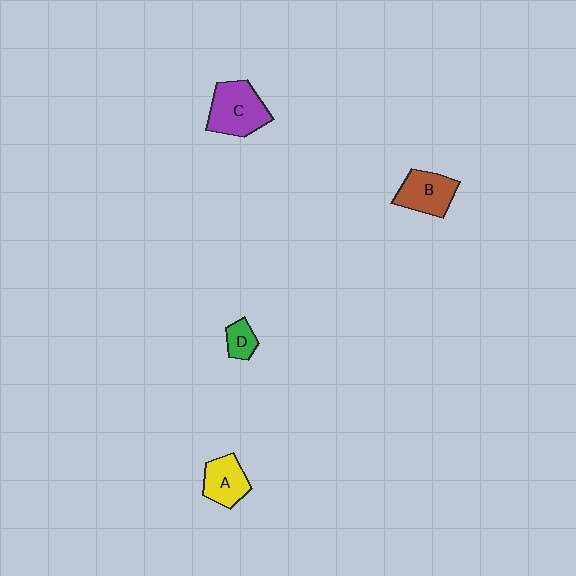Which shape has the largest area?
Shape C (purple).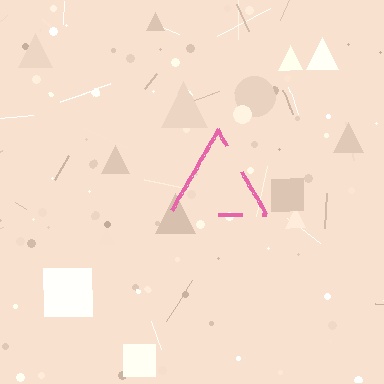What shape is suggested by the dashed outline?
The dashed outline suggests a triangle.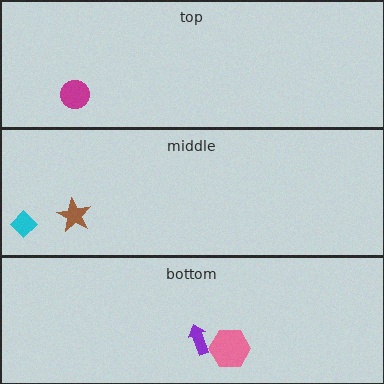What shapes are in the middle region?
The cyan diamond, the brown star.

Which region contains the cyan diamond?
The middle region.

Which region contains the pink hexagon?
The bottom region.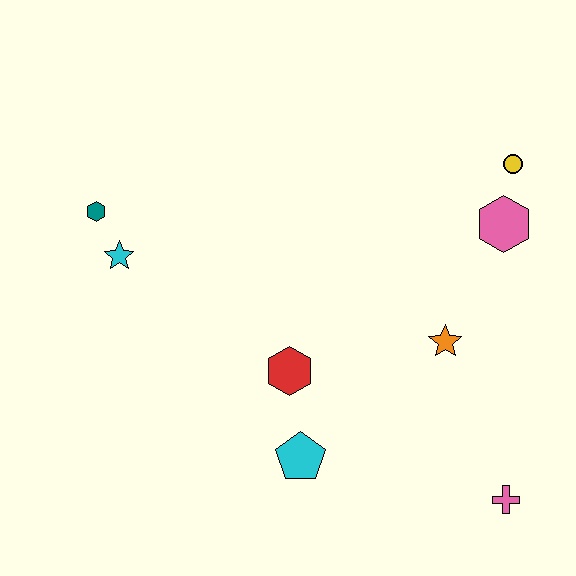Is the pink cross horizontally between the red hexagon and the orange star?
No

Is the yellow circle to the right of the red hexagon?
Yes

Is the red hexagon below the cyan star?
Yes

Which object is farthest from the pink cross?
The teal hexagon is farthest from the pink cross.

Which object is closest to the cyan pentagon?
The red hexagon is closest to the cyan pentagon.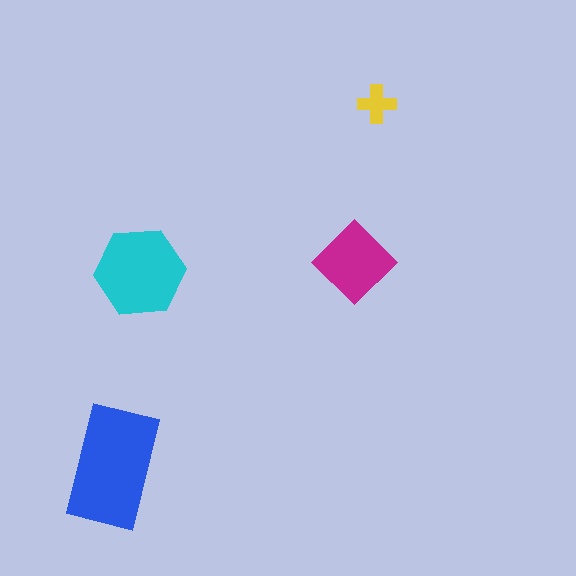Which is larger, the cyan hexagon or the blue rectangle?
The blue rectangle.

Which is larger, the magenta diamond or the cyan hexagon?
The cyan hexagon.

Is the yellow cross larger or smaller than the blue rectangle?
Smaller.